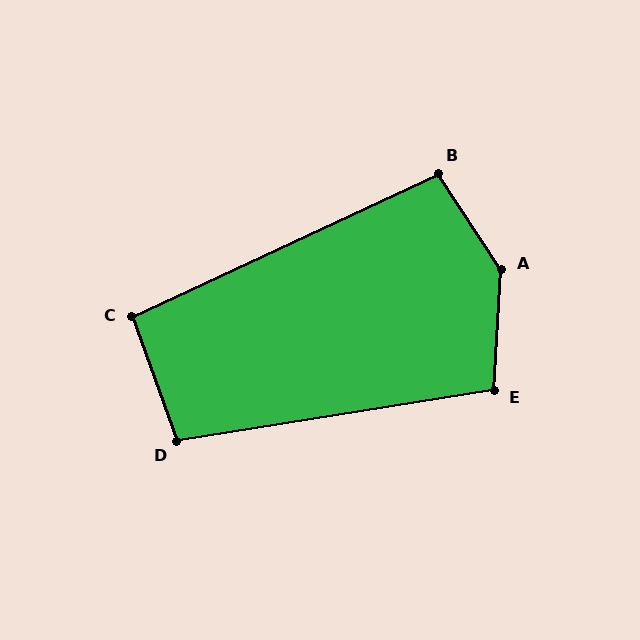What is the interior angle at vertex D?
Approximately 100 degrees (obtuse).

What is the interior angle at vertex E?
Approximately 102 degrees (obtuse).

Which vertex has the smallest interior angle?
C, at approximately 95 degrees.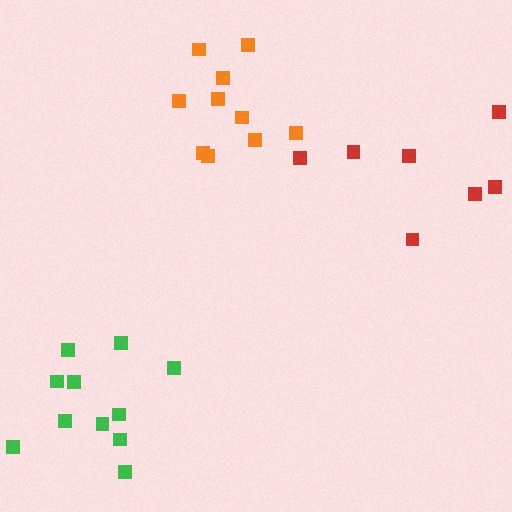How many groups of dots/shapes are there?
There are 3 groups.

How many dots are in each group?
Group 1: 11 dots, Group 2: 10 dots, Group 3: 7 dots (28 total).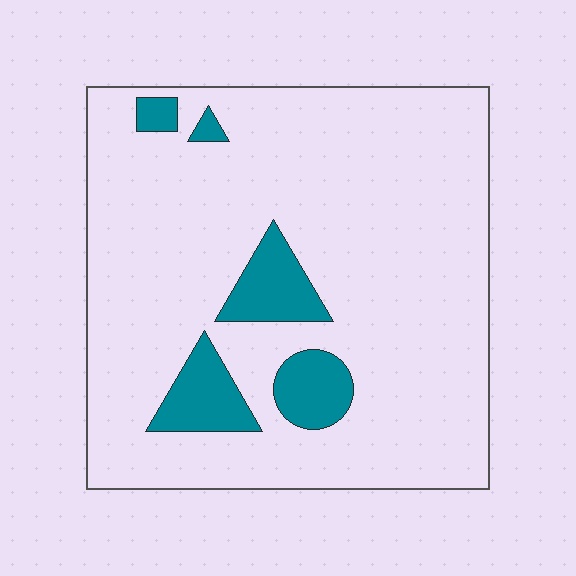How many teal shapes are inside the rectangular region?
5.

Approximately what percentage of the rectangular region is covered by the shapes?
Approximately 10%.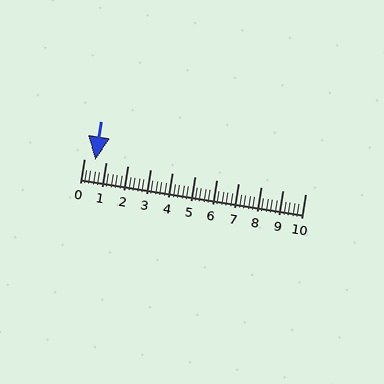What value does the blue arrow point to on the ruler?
The blue arrow points to approximately 0.5.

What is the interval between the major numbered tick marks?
The major tick marks are spaced 1 units apart.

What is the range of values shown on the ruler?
The ruler shows values from 0 to 10.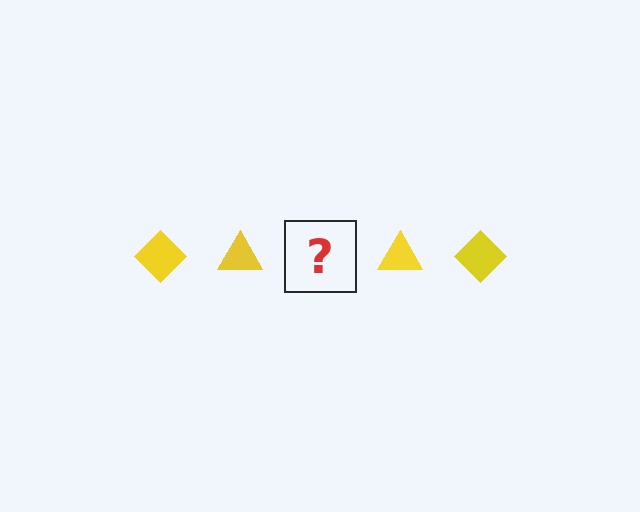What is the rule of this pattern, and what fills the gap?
The rule is that the pattern cycles through diamond, triangle shapes in yellow. The gap should be filled with a yellow diamond.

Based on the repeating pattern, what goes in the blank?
The blank should be a yellow diamond.